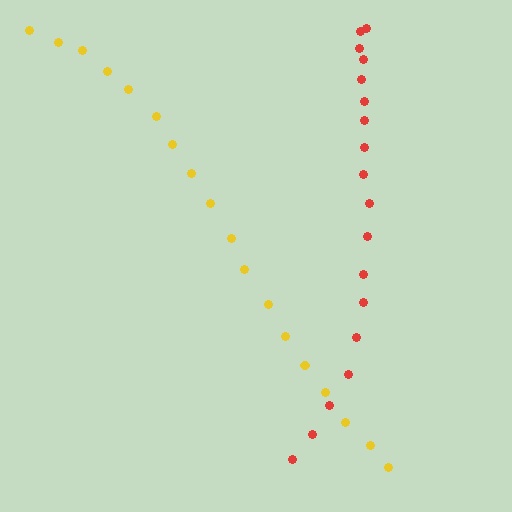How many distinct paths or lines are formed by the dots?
There are 2 distinct paths.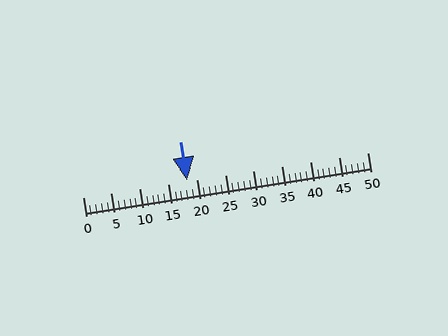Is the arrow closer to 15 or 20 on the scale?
The arrow is closer to 20.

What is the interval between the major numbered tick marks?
The major tick marks are spaced 5 units apart.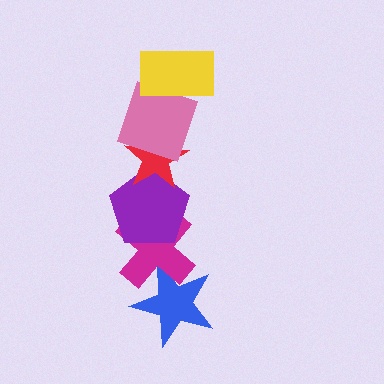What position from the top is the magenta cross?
The magenta cross is 5th from the top.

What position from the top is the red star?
The red star is 3rd from the top.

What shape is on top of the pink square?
The yellow rectangle is on top of the pink square.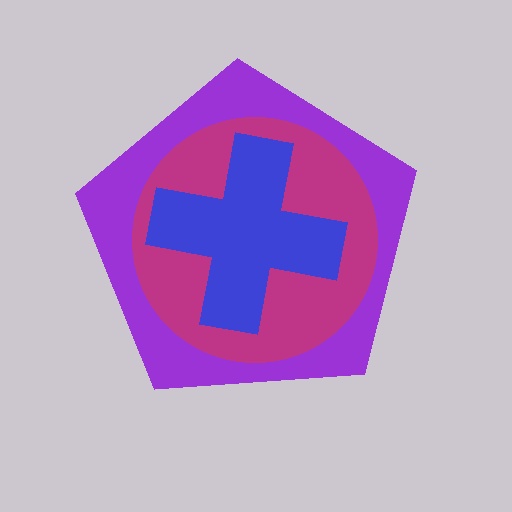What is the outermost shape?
The purple pentagon.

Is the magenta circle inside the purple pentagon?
Yes.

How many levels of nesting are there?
3.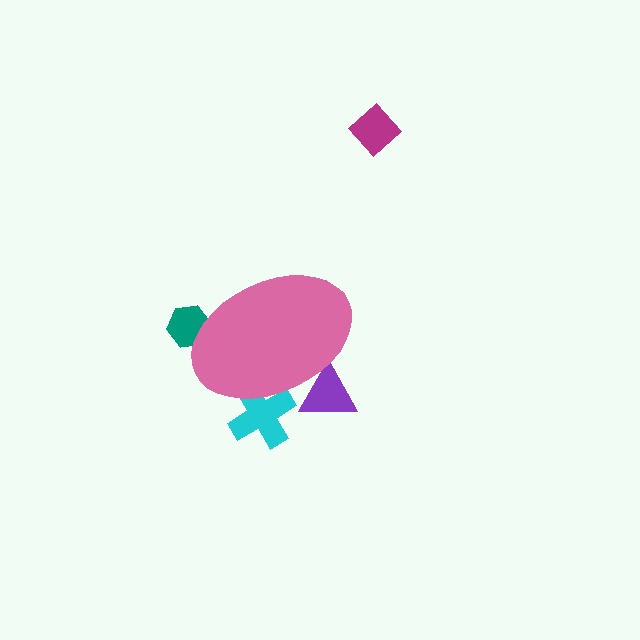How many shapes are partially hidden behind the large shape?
3 shapes are partially hidden.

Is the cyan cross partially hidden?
Yes, the cyan cross is partially hidden behind the pink ellipse.